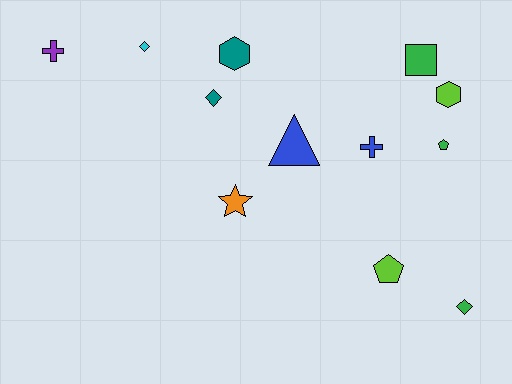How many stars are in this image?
There is 1 star.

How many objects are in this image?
There are 12 objects.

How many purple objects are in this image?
There is 1 purple object.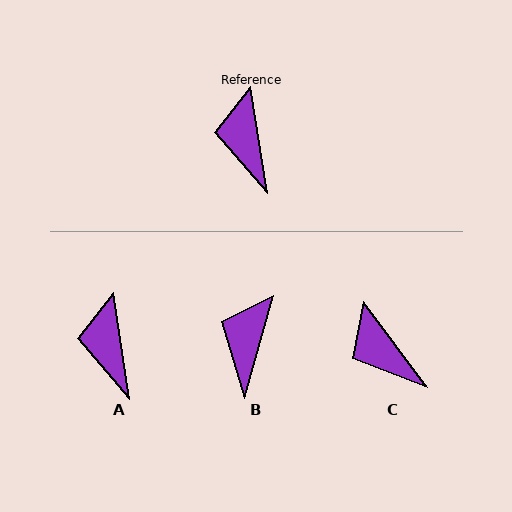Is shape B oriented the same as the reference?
No, it is off by about 25 degrees.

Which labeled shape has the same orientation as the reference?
A.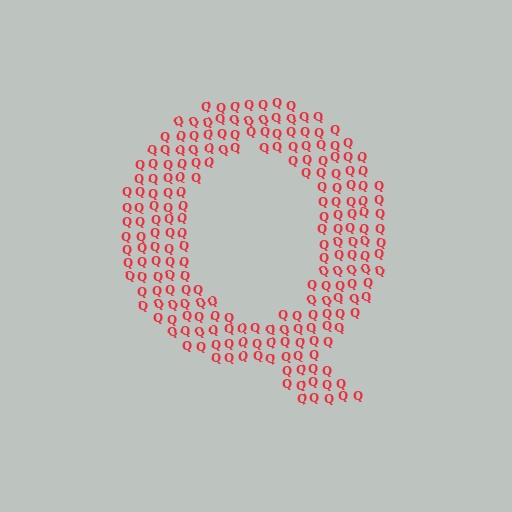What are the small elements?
The small elements are letter Q's.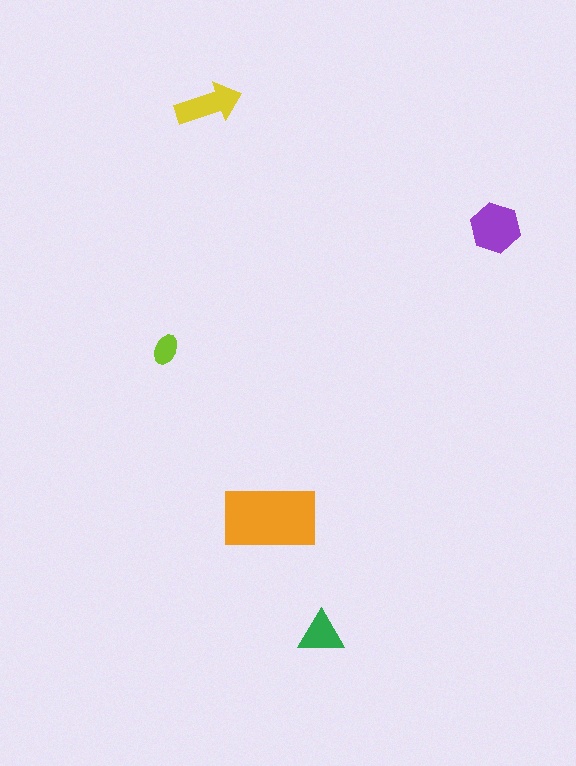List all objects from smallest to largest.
The lime ellipse, the green triangle, the yellow arrow, the purple hexagon, the orange rectangle.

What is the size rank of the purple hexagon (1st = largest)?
2nd.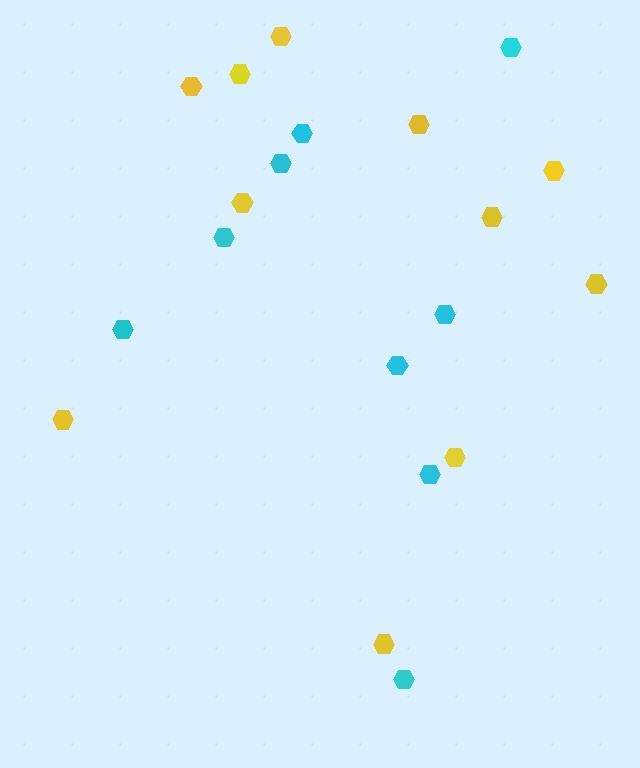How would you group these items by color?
There are 2 groups: one group of cyan hexagons (9) and one group of yellow hexagons (11).